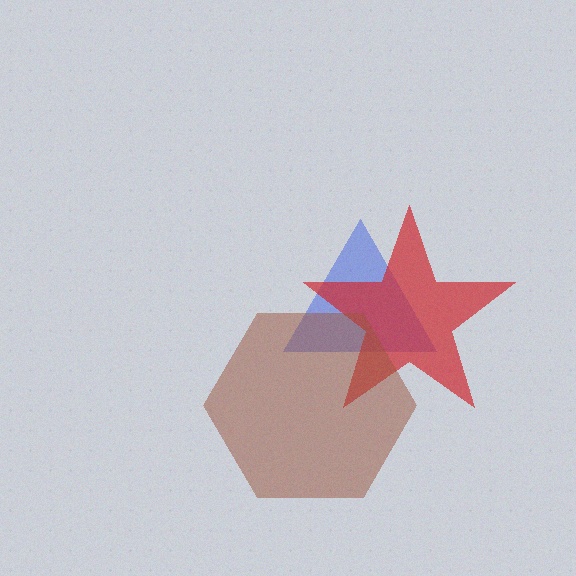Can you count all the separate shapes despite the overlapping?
Yes, there are 3 separate shapes.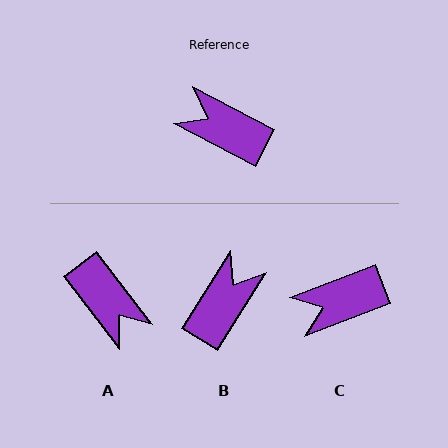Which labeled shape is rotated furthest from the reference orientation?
A, about 154 degrees away.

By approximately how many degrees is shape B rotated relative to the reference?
Approximately 95 degrees clockwise.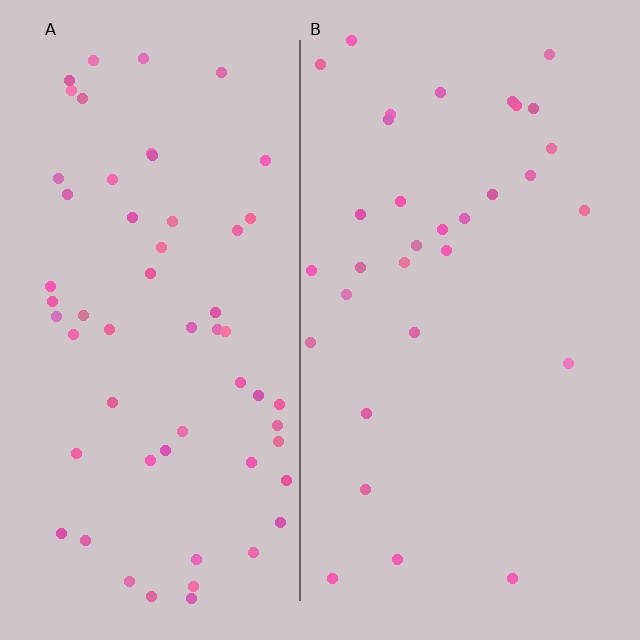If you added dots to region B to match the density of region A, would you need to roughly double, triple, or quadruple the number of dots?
Approximately double.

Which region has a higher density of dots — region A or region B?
A (the left).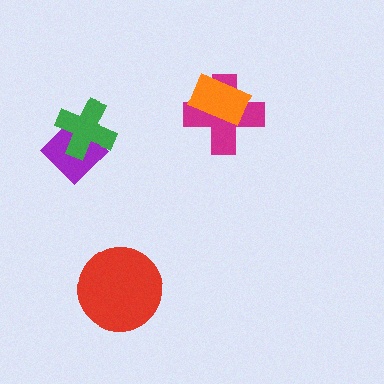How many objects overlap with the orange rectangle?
1 object overlaps with the orange rectangle.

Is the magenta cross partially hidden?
Yes, it is partially covered by another shape.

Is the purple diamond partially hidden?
Yes, it is partially covered by another shape.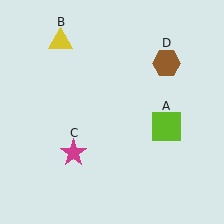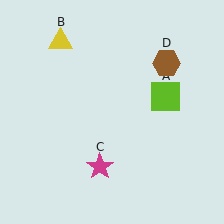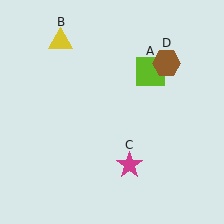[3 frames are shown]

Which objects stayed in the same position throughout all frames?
Yellow triangle (object B) and brown hexagon (object D) remained stationary.